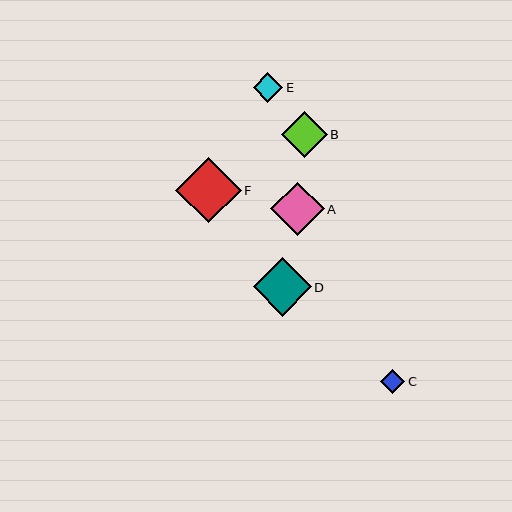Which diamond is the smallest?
Diamond C is the smallest with a size of approximately 24 pixels.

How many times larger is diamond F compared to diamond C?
Diamond F is approximately 2.7 times the size of diamond C.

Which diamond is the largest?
Diamond F is the largest with a size of approximately 66 pixels.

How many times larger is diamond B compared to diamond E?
Diamond B is approximately 1.5 times the size of diamond E.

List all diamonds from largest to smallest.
From largest to smallest: F, D, A, B, E, C.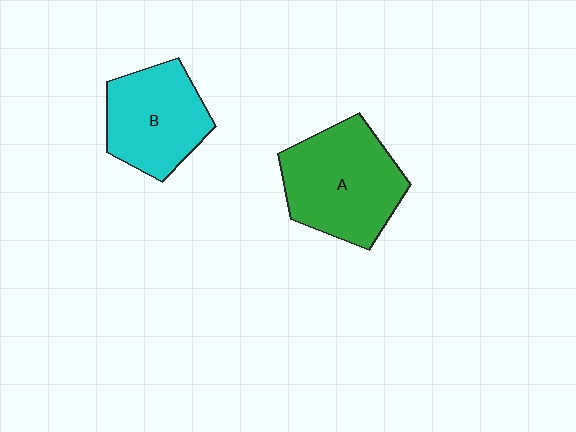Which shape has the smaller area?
Shape B (cyan).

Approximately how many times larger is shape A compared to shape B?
Approximately 1.3 times.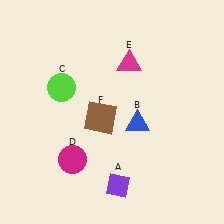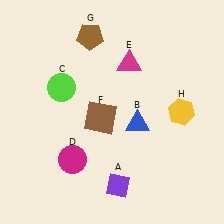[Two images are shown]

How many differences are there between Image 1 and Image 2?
There are 2 differences between the two images.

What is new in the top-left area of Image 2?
A brown pentagon (G) was added in the top-left area of Image 2.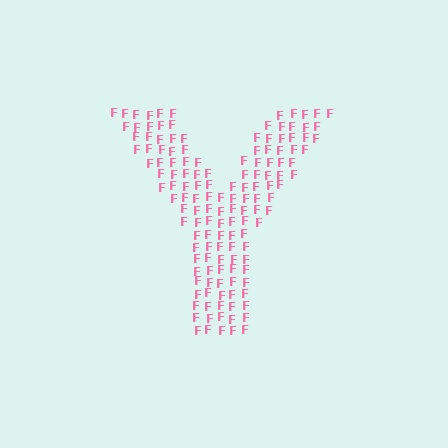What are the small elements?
The small elements are letter F's.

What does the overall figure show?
The overall figure shows the letter Y.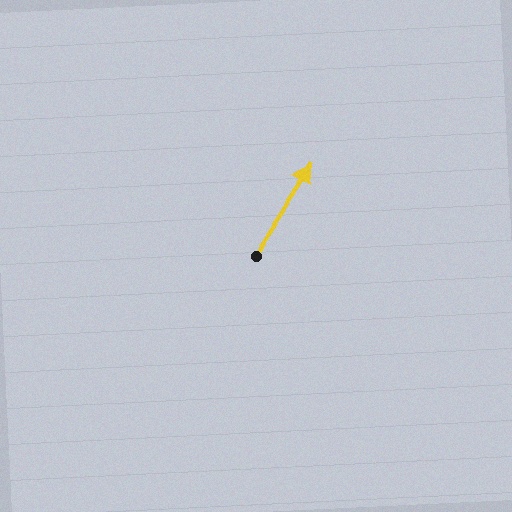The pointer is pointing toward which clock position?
Roughly 1 o'clock.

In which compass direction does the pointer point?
Northeast.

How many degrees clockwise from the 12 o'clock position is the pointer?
Approximately 33 degrees.